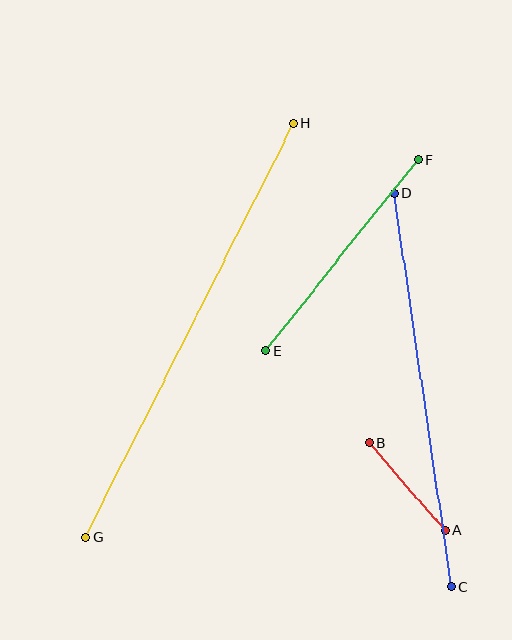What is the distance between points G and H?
The distance is approximately 464 pixels.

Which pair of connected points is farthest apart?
Points G and H are farthest apart.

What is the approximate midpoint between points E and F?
The midpoint is at approximately (342, 255) pixels.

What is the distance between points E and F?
The distance is approximately 245 pixels.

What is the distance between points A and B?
The distance is approximately 116 pixels.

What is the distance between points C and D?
The distance is approximately 398 pixels.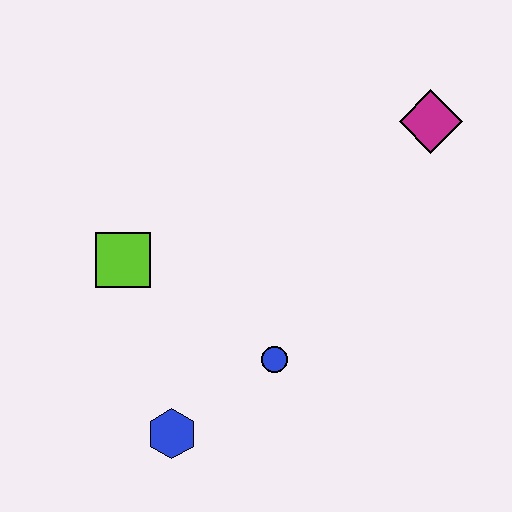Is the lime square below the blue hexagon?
No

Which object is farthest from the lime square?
The magenta diamond is farthest from the lime square.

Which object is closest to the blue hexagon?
The blue circle is closest to the blue hexagon.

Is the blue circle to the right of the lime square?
Yes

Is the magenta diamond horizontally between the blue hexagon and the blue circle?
No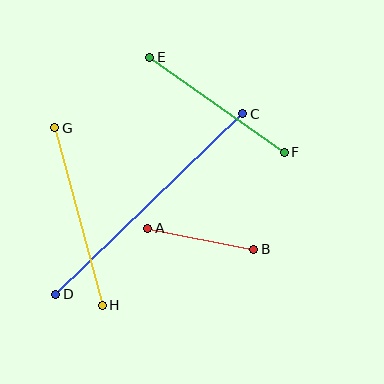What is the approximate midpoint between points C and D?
The midpoint is at approximately (149, 204) pixels.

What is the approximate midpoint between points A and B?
The midpoint is at approximately (201, 239) pixels.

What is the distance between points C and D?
The distance is approximately 260 pixels.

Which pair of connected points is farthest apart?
Points C and D are farthest apart.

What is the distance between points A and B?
The distance is approximately 108 pixels.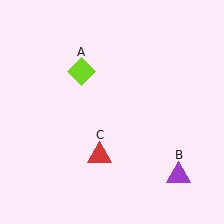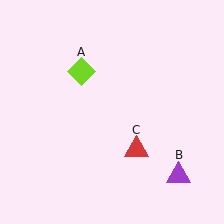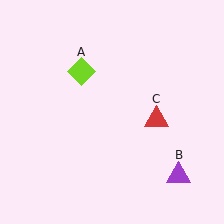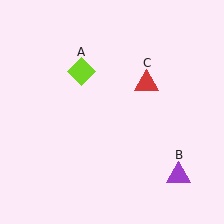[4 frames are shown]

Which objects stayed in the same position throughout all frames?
Lime diamond (object A) and purple triangle (object B) remained stationary.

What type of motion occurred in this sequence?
The red triangle (object C) rotated counterclockwise around the center of the scene.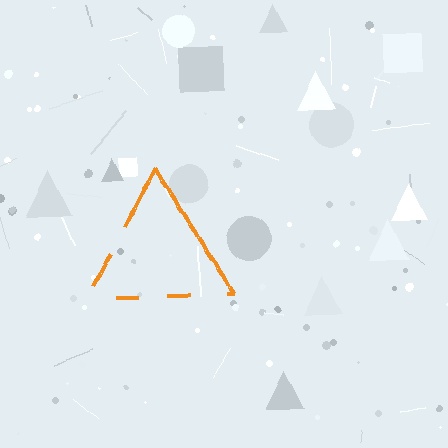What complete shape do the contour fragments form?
The contour fragments form a triangle.